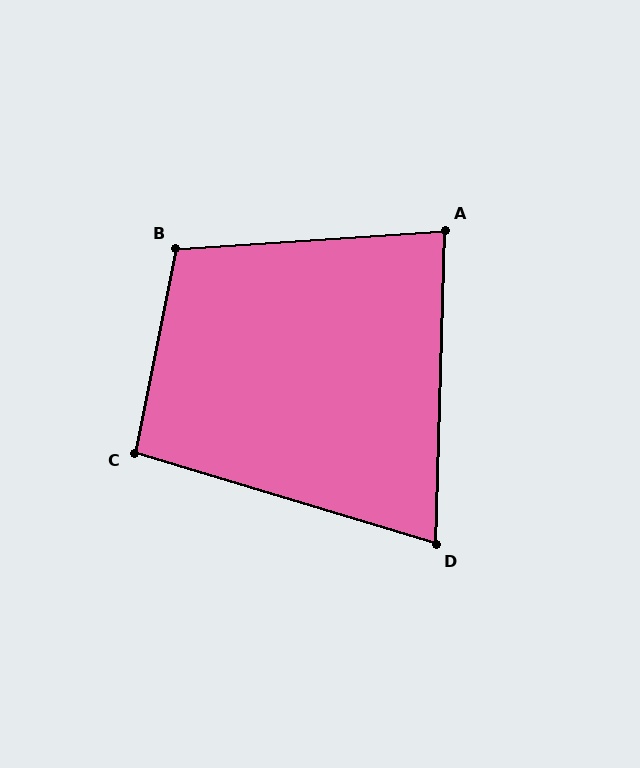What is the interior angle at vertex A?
Approximately 85 degrees (acute).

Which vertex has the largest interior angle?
B, at approximately 105 degrees.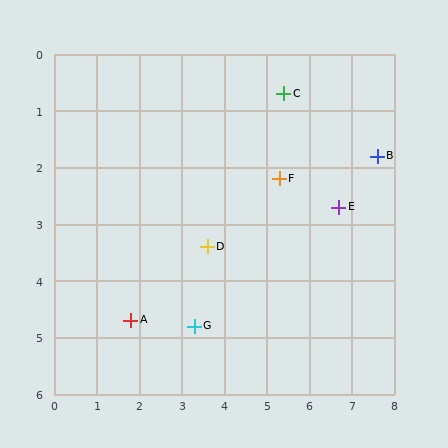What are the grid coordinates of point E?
Point E is at approximately (6.7, 2.7).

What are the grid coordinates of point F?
Point F is at approximately (5.3, 2.2).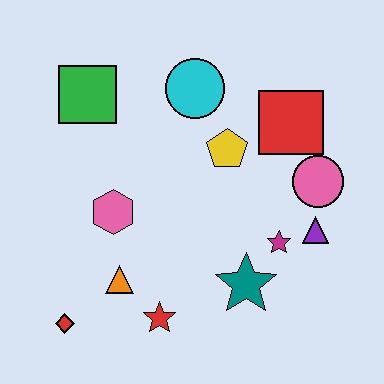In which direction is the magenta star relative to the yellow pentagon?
The magenta star is below the yellow pentagon.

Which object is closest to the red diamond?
The orange triangle is closest to the red diamond.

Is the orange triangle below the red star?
No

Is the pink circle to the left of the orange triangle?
No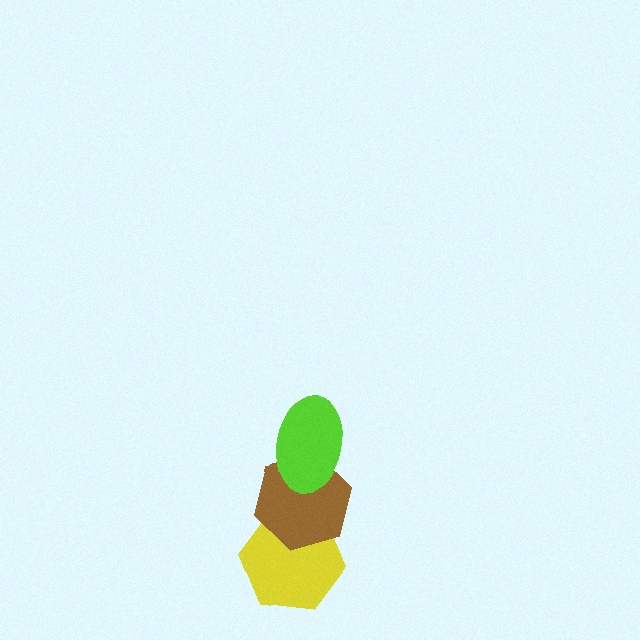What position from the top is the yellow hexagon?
The yellow hexagon is 3rd from the top.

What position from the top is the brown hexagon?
The brown hexagon is 2nd from the top.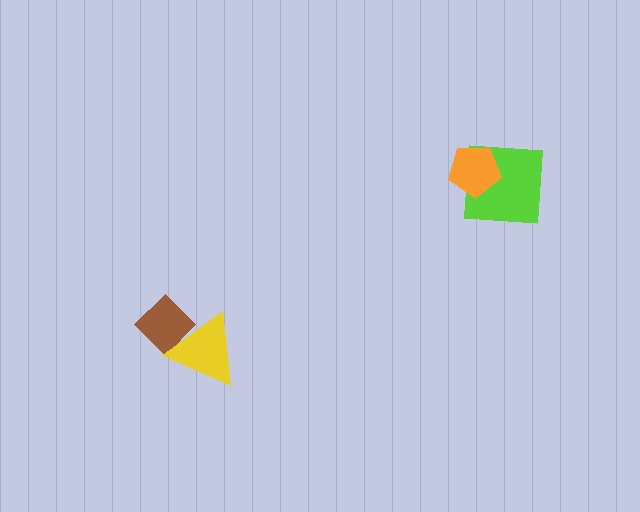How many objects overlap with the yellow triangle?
1 object overlaps with the yellow triangle.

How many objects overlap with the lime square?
1 object overlaps with the lime square.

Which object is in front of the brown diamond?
The yellow triangle is in front of the brown diamond.